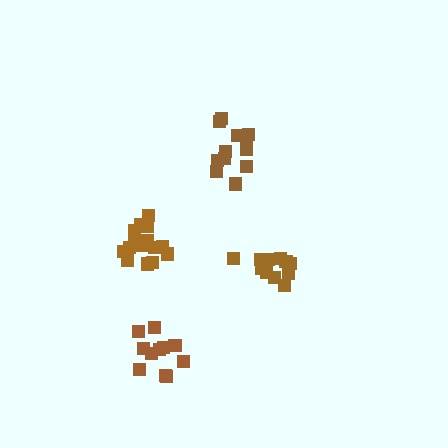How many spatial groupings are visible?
There are 4 spatial groupings.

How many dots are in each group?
Group 1: 12 dots, Group 2: 16 dots, Group 3: 12 dots, Group 4: 11 dots (51 total).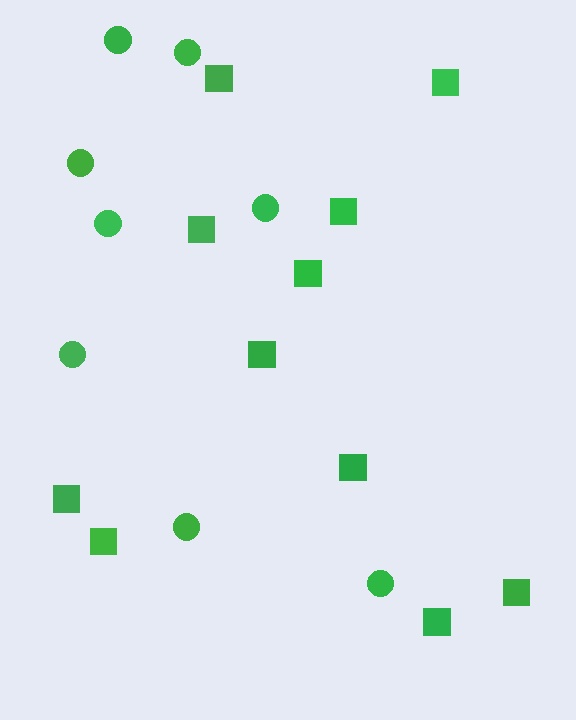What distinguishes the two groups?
There are 2 groups: one group of squares (11) and one group of circles (8).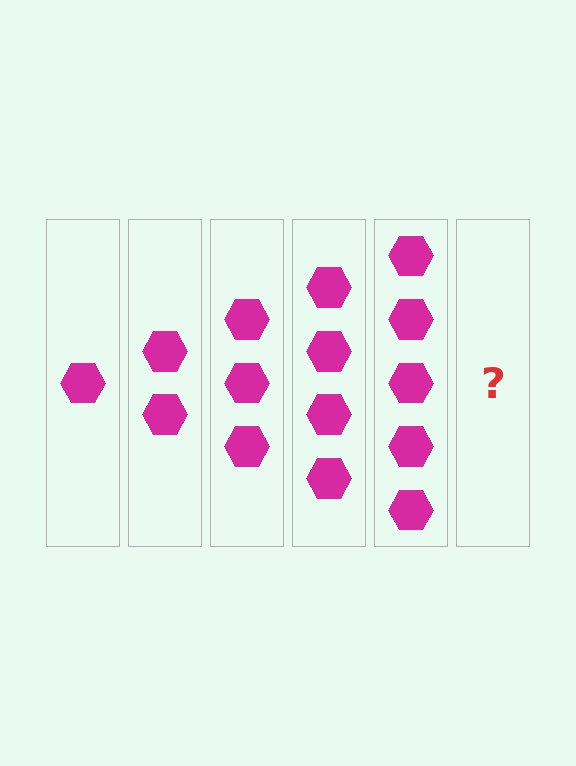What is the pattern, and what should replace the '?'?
The pattern is that each step adds one more hexagon. The '?' should be 6 hexagons.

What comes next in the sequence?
The next element should be 6 hexagons.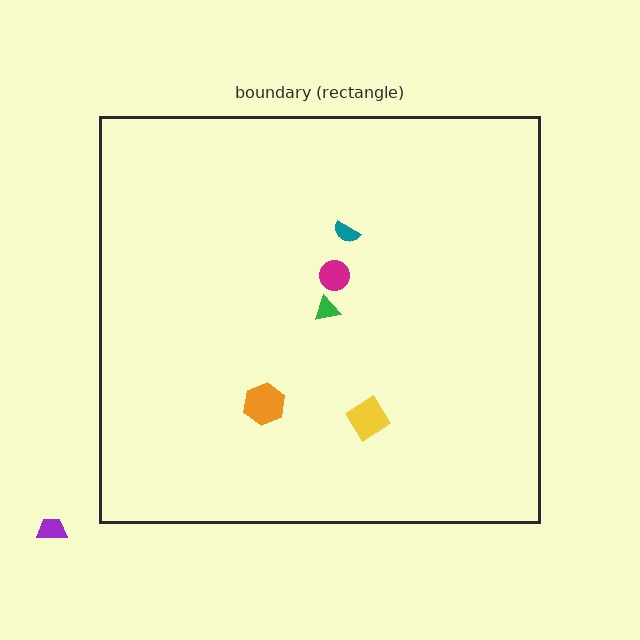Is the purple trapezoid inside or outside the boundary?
Outside.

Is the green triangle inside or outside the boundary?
Inside.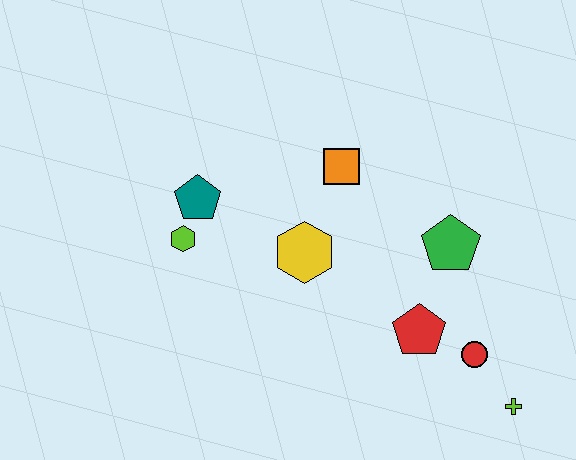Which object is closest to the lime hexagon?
The teal pentagon is closest to the lime hexagon.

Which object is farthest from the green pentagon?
The lime hexagon is farthest from the green pentagon.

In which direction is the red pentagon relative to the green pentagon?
The red pentagon is below the green pentagon.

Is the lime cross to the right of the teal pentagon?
Yes